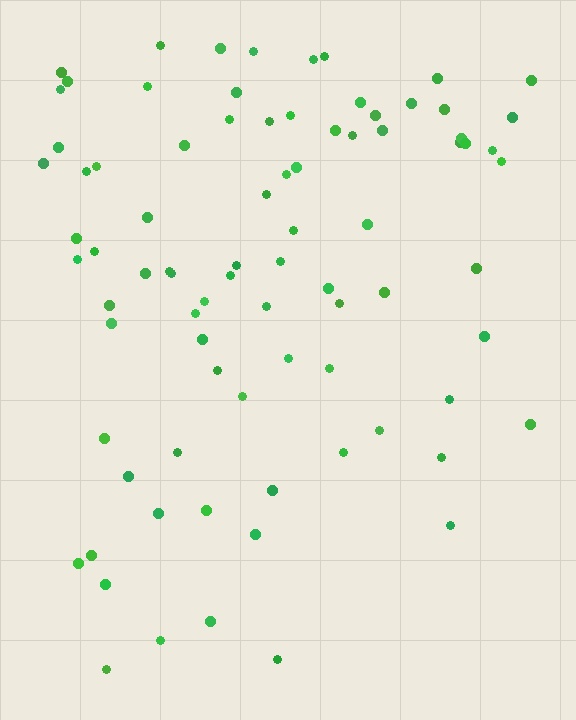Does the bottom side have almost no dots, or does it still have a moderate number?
Still a moderate number, just noticeably fewer than the top.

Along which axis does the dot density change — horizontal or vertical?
Vertical.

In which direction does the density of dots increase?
From bottom to top, with the top side densest.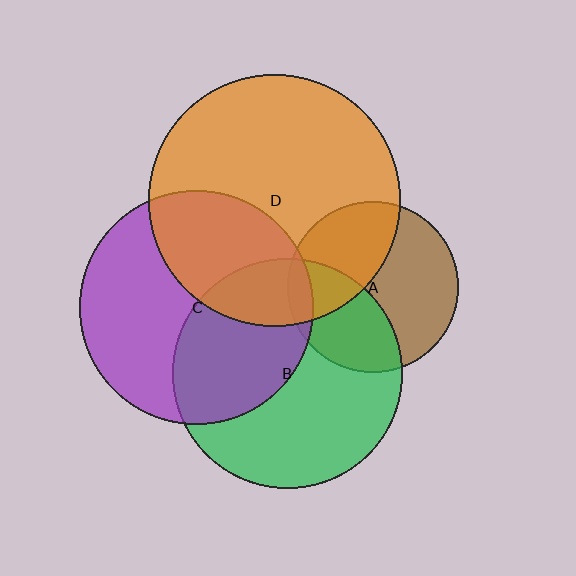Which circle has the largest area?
Circle D (orange).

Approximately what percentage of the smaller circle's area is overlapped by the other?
Approximately 5%.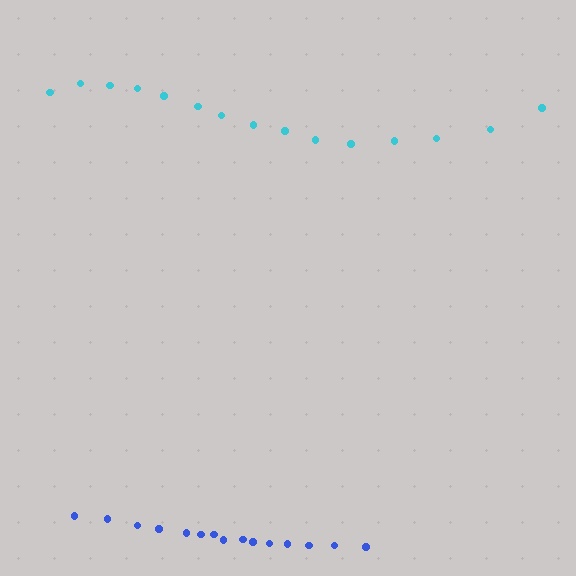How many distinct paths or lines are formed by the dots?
There are 2 distinct paths.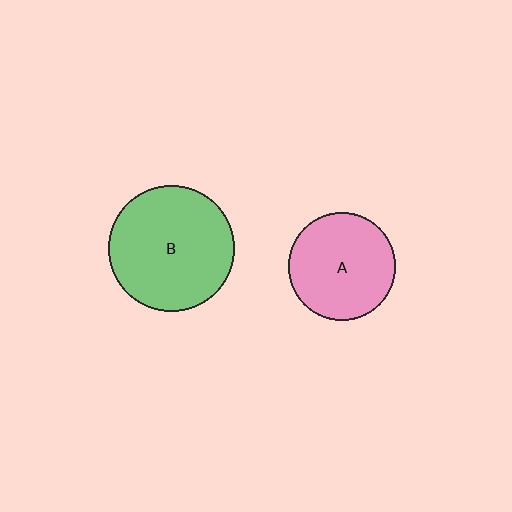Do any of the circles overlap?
No, none of the circles overlap.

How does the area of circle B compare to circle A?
Approximately 1.4 times.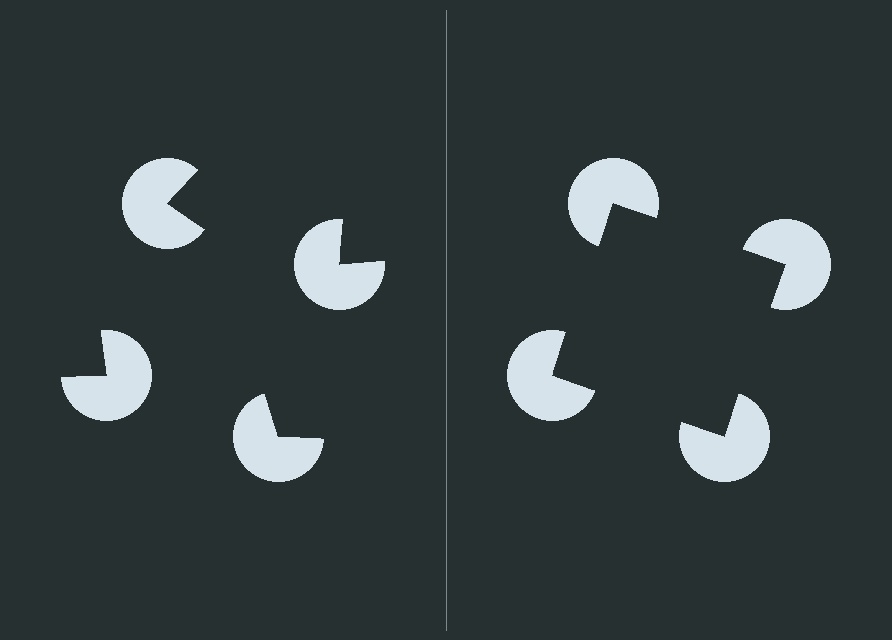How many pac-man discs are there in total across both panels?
8 — 4 on each side.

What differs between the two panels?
The pac-man discs are positioned identically on both sides; only the wedge orientations differ. On the right they align to a square; on the left they are misaligned.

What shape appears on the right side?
An illusory square.